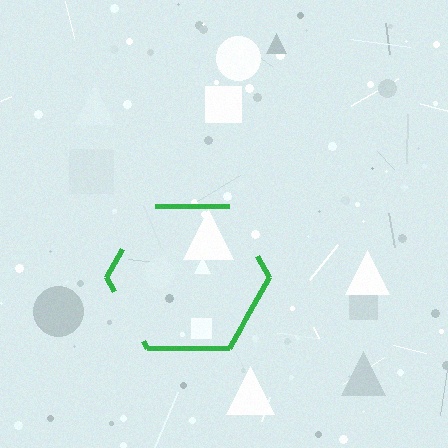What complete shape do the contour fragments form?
The contour fragments form a hexagon.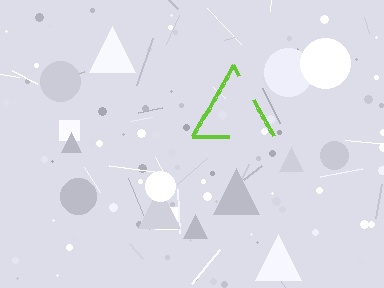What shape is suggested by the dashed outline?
The dashed outline suggests a triangle.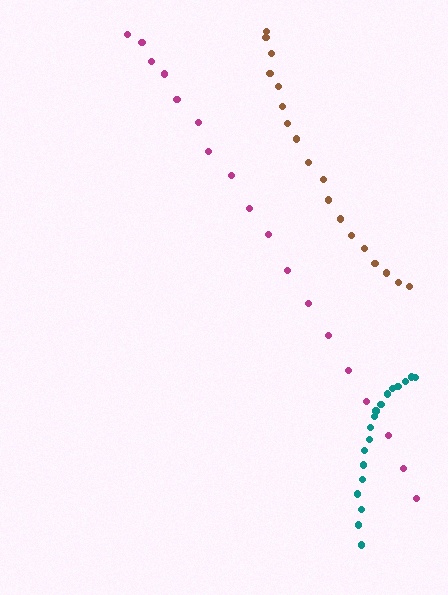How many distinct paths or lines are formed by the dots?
There are 3 distinct paths.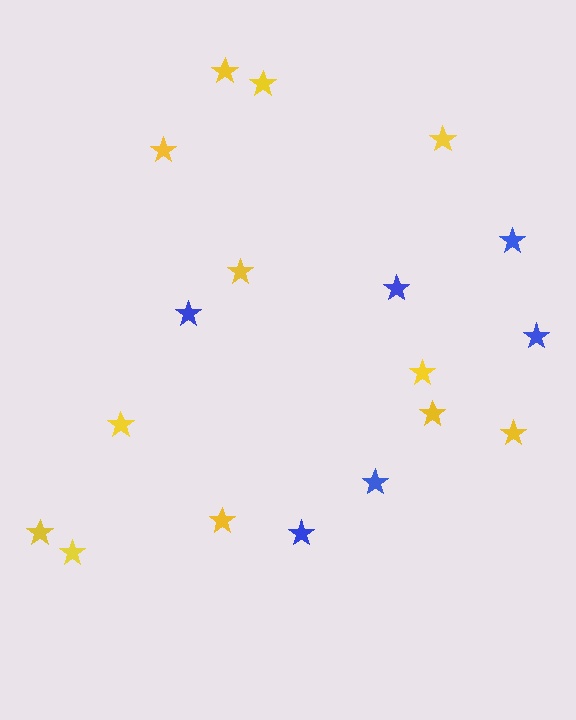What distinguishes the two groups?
There are 2 groups: one group of yellow stars (12) and one group of blue stars (6).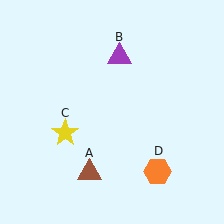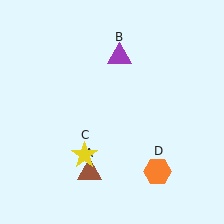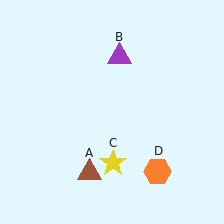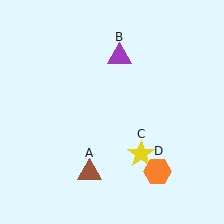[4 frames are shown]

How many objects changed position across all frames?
1 object changed position: yellow star (object C).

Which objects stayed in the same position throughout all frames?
Brown triangle (object A) and purple triangle (object B) and orange hexagon (object D) remained stationary.